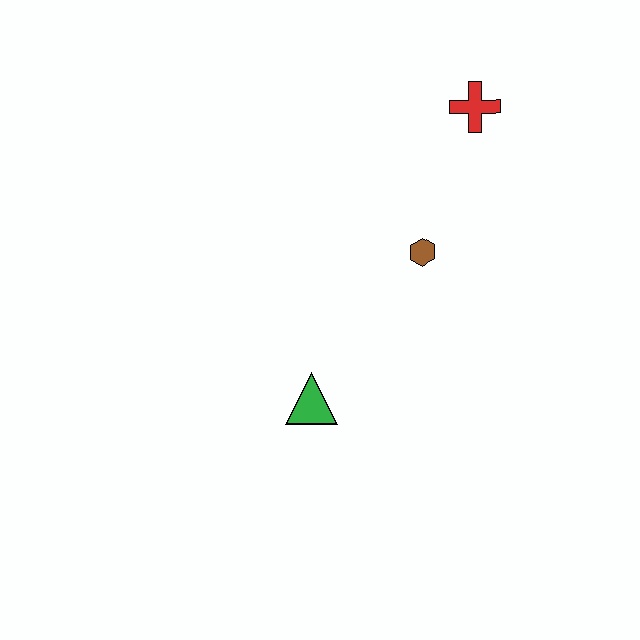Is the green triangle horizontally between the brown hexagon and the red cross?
No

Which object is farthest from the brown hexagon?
The green triangle is farthest from the brown hexagon.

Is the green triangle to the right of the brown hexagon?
No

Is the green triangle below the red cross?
Yes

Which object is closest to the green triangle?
The brown hexagon is closest to the green triangle.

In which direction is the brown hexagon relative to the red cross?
The brown hexagon is below the red cross.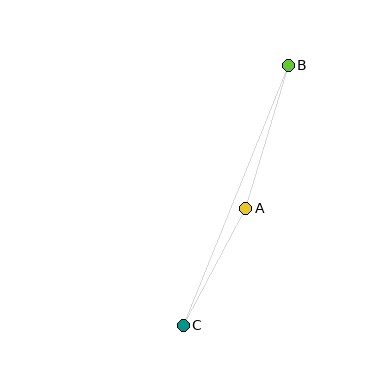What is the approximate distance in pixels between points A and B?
The distance between A and B is approximately 149 pixels.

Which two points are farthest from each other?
Points B and C are farthest from each other.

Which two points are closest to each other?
Points A and C are closest to each other.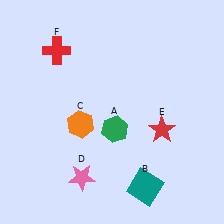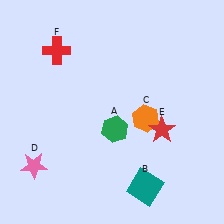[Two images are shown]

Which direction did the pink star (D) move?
The pink star (D) moved left.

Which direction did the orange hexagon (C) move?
The orange hexagon (C) moved right.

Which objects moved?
The objects that moved are: the orange hexagon (C), the pink star (D).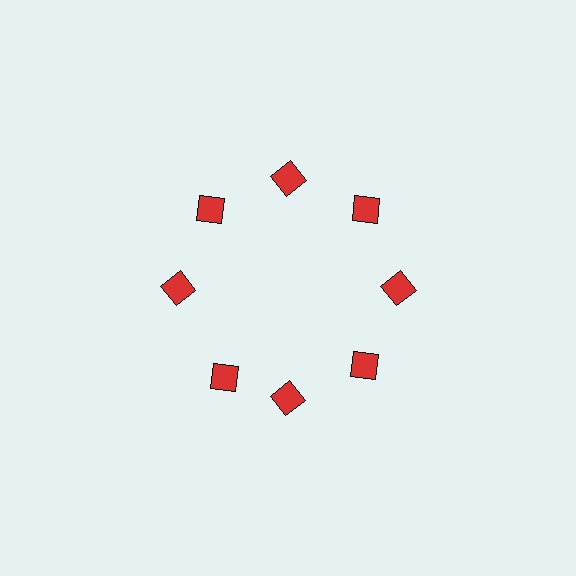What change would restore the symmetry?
The symmetry would be restored by rotating it back into even spacing with its neighbors so that all 8 squares sit at equal angles and equal distance from the center.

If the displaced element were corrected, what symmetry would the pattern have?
It would have 8-fold rotational symmetry — the pattern would map onto itself every 45 degrees.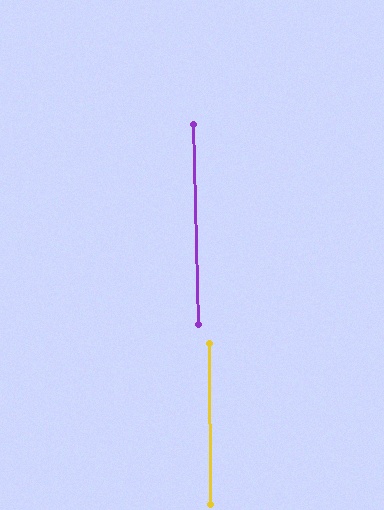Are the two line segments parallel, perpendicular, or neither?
Parallel — their directions differ by only 1.0°.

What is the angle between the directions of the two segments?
Approximately 1 degree.